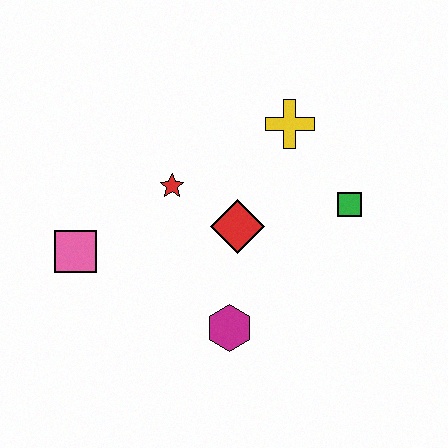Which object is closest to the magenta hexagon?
The red diamond is closest to the magenta hexagon.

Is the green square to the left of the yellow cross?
No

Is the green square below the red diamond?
No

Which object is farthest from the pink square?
The green square is farthest from the pink square.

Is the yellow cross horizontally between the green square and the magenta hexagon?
Yes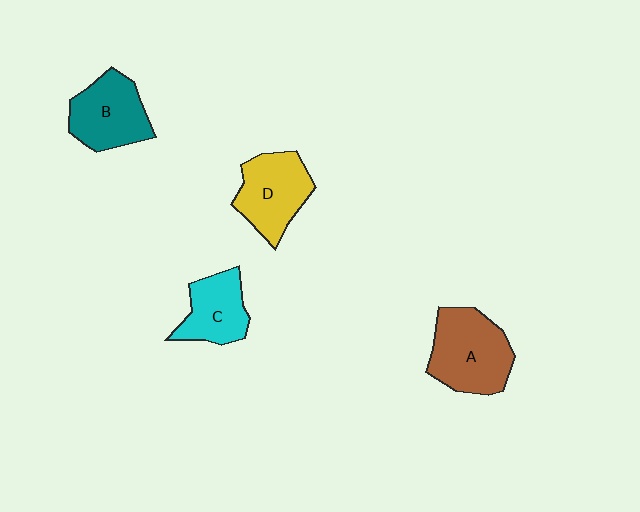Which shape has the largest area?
Shape A (brown).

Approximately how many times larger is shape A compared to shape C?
Approximately 1.5 times.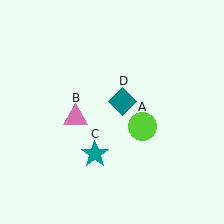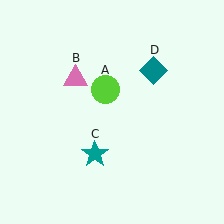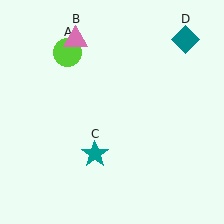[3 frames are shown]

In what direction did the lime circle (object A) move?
The lime circle (object A) moved up and to the left.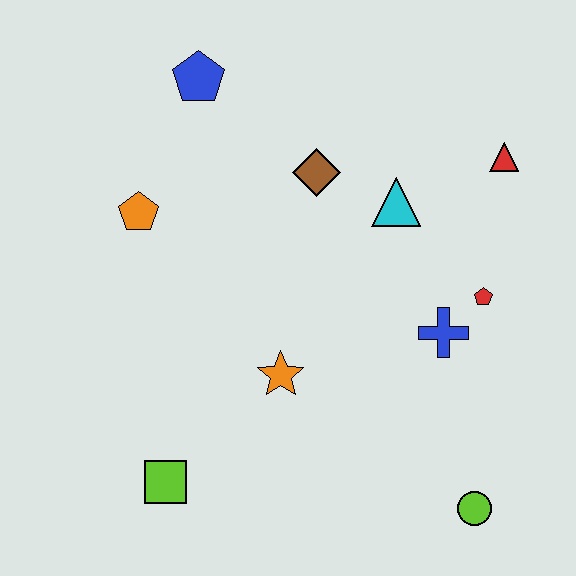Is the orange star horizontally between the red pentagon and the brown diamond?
No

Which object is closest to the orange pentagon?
The blue pentagon is closest to the orange pentagon.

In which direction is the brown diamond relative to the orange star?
The brown diamond is above the orange star.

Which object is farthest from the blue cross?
The blue pentagon is farthest from the blue cross.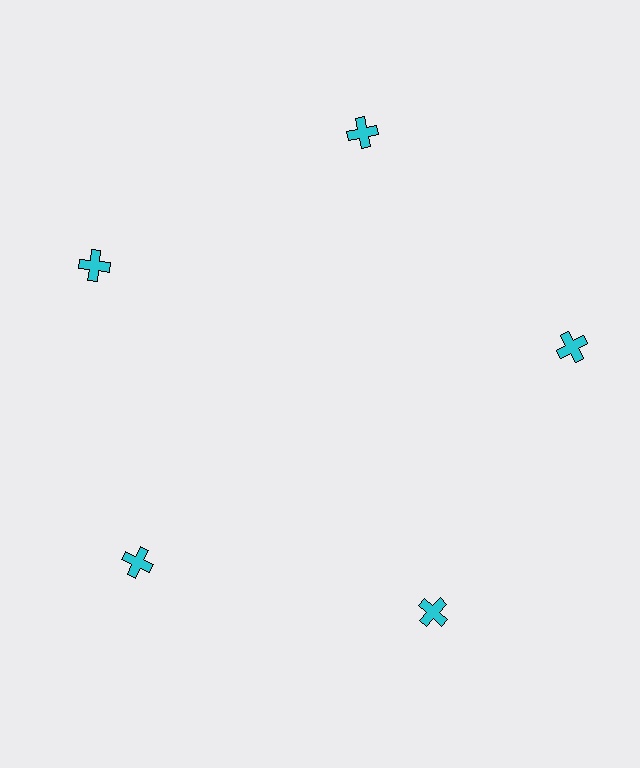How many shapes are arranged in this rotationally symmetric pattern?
There are 5 shapes, arranged in 5 groups of 1.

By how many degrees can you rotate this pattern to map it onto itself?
The pattern maps onto itself every 72 degrees of rotation.